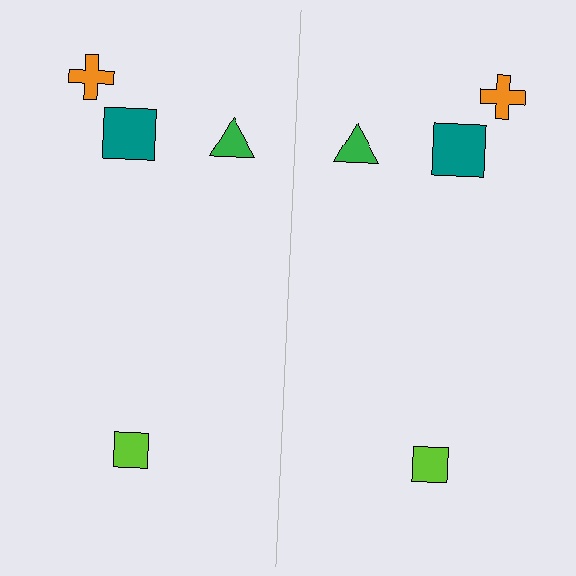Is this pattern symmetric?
Yes, this pattern has bilateral (reflection) symmetry.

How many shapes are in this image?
There are 8 shapes in this image.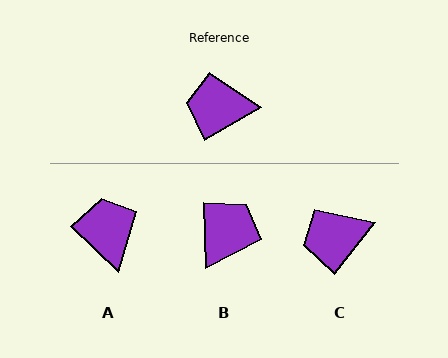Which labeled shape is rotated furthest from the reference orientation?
B, about 119 degrees away.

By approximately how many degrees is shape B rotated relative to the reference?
Approximately 119 degrees clockwise.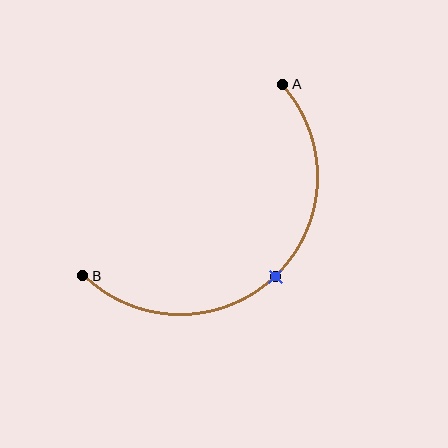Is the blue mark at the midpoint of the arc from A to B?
Yes. The blue mark lies on the arc at equal arc-length from both A and B — it is the arc midpoint.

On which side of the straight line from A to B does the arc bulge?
The arc bulges below and to the right of the straight line connecting A and B.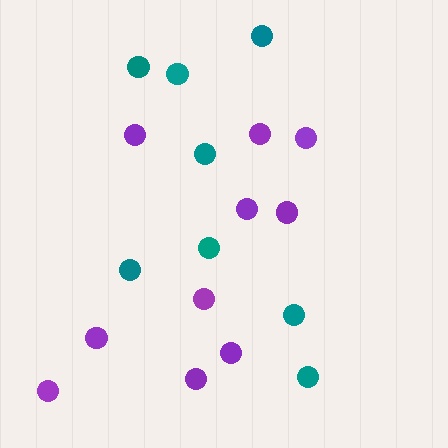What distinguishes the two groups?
There are 2 groups: one group of purple circles (10) and one group of teal circles (8).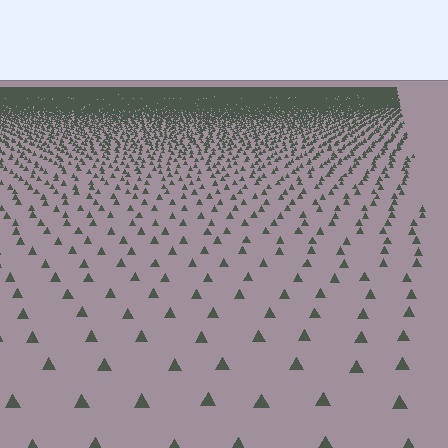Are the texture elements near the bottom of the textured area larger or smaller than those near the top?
Larger. Near the bottom, elements are closer to the viewer and appear at a bigger on-screen size.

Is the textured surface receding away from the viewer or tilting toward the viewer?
The surface is receding away from the viewer. Texture elements get smaller and denser toward the top.